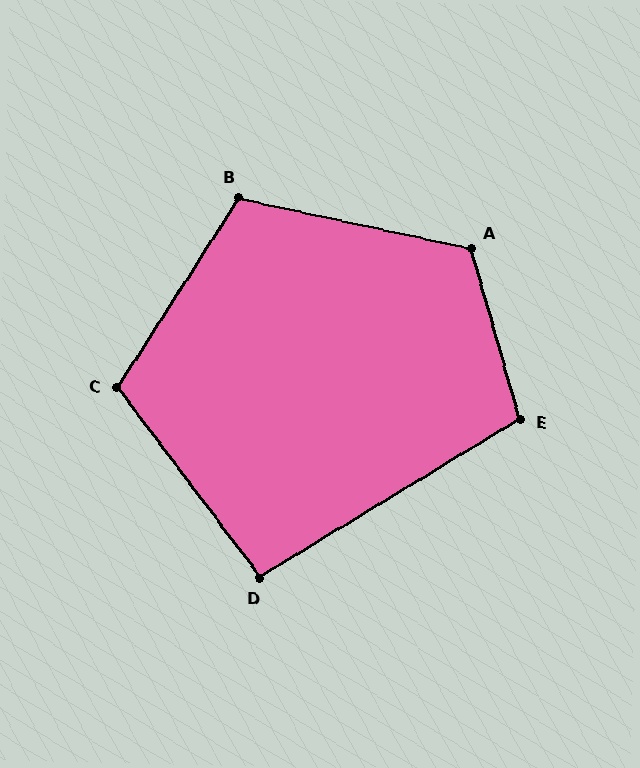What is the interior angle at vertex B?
Approximately 110 degrees (obtuse).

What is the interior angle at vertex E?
Approximately 106 degrees (obtuse).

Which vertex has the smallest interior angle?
D, at approximately 95 degrees.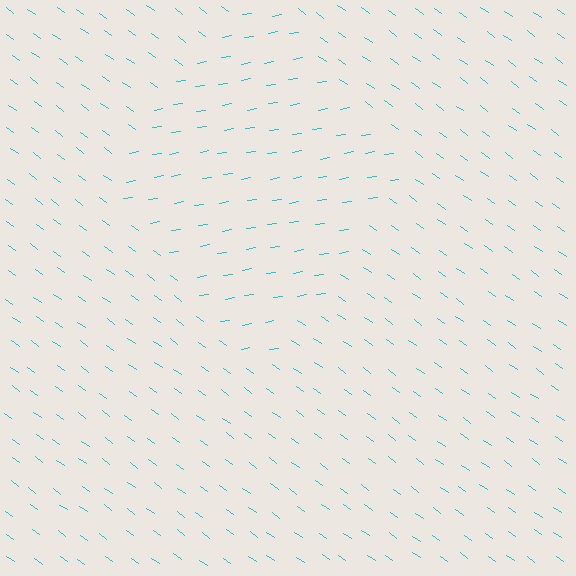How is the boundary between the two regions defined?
The boundary is defined purely by a change in line orientation (approximately 45 degrees difference). All lines are the same color and thickness.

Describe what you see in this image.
The image is filled with small cyan line segments. A diamond region in the image has lines oriented differently from the surrounding lines, creating a visible texture boundary.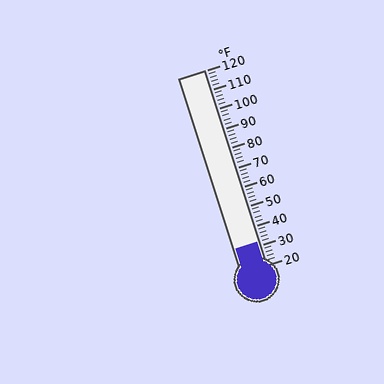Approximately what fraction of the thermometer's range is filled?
The thermometer is filled to approximately 10% of its range.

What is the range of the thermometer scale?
The thermometer scale ranges from 20°F to 120°F.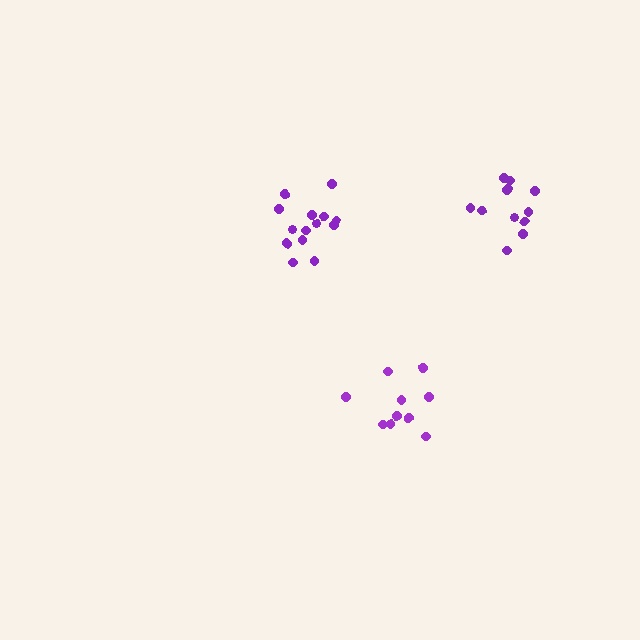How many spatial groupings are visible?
There are 3 spatial groupings.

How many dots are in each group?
Group 1: 10 dots, Group 2: 14 dots, Group 3: 12 dots (36 total).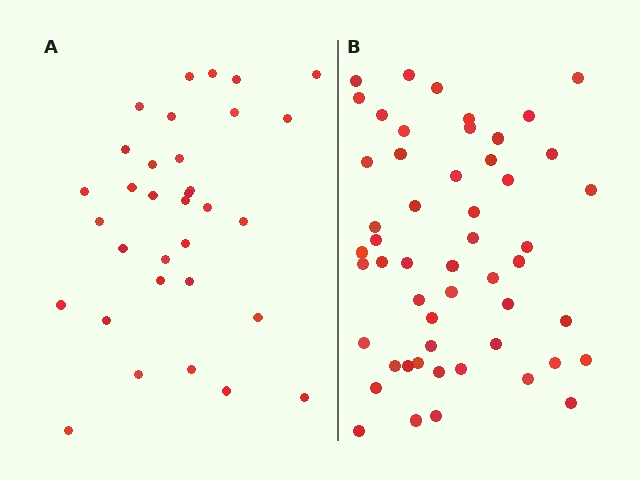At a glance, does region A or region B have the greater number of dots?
Region B (the right region) has more dots.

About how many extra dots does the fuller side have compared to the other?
Region B has approximately 20 more dots than region A.